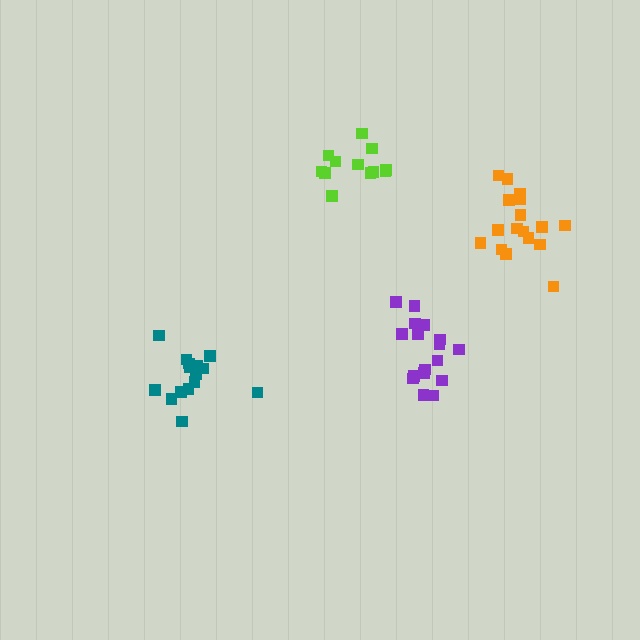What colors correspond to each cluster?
The clusters are colored: purple, teal, lime, orange.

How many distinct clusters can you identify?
There are 4 distinct clusters.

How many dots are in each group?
Group 1: 17 dots, Group 2: 16 dots, Group 3: 12 dots, Group 4: 17 dots (62 total).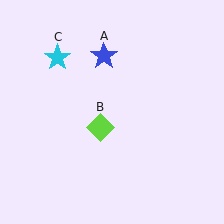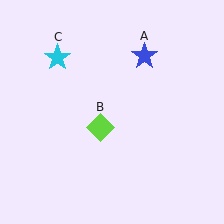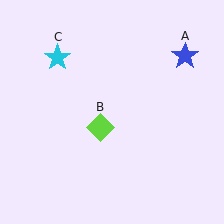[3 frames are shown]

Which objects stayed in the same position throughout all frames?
Lime diamond (object B) and cyan star (object C) remained stationary.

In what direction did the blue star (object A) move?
The blue star (object A) moved right.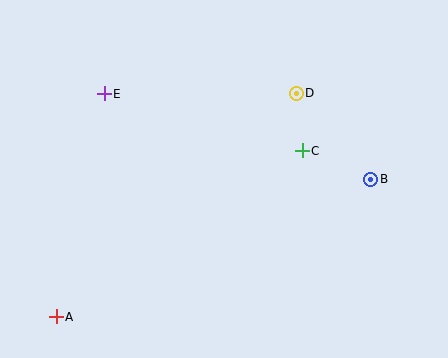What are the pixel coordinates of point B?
Point B is at (371, 179).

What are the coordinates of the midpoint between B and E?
The midpoint between B and E is at (237, 136).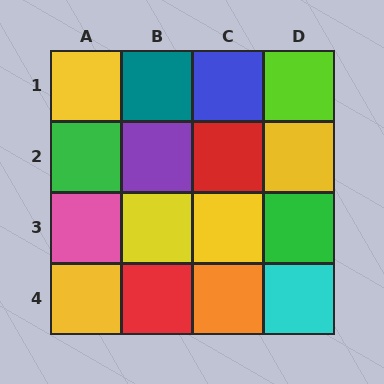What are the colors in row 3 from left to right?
Pink, yellow, yellow, green.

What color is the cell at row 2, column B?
Purple.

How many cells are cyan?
1 cell is cyan.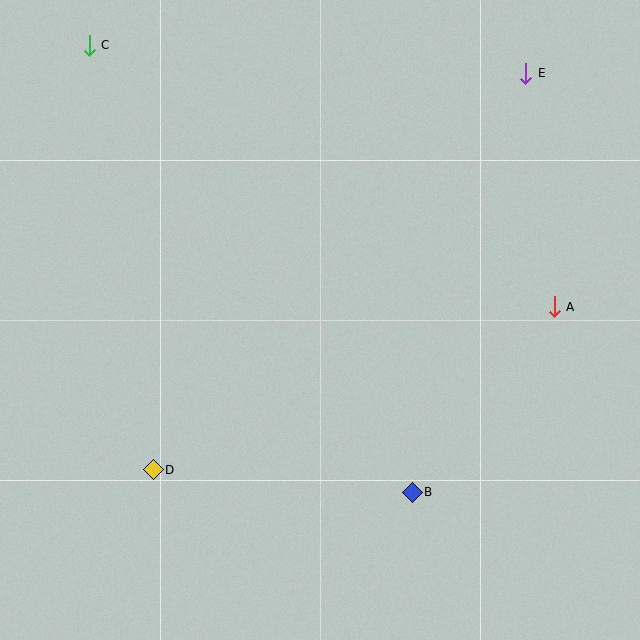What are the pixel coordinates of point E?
Point E is at (526, 73).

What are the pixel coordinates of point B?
Point B is at (412, 492).